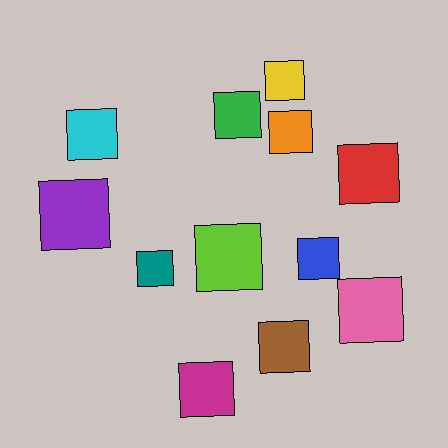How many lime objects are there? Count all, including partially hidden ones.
There is 1 lime object.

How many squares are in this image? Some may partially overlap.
There are 12 squares.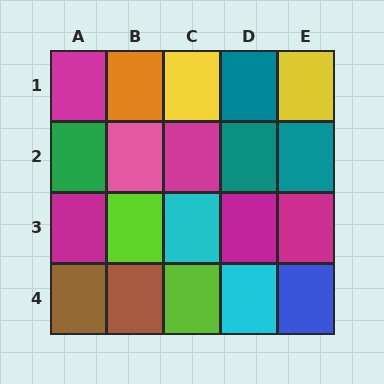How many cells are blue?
1 cell is blue.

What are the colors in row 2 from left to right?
Green, pink, magenta, teal, teal.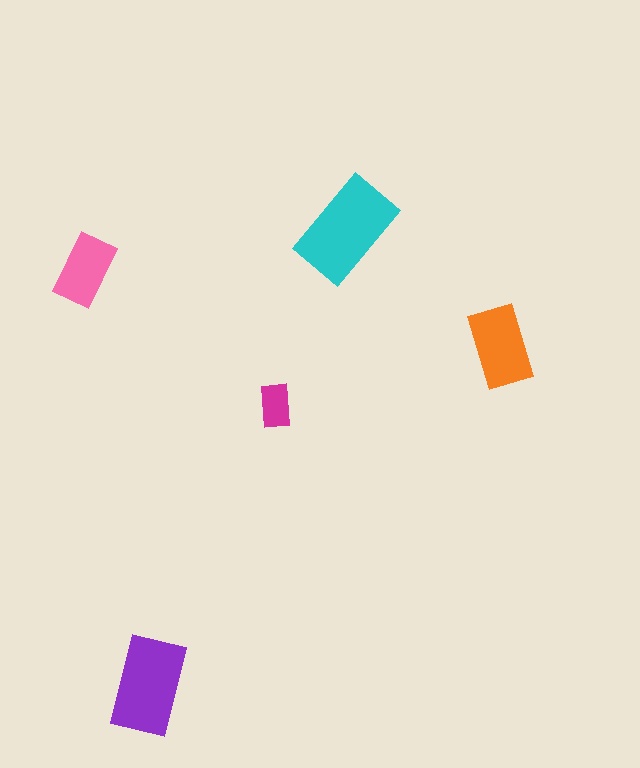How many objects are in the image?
There are 5 objects in the image.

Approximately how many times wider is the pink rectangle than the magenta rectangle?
About 1.5 times wider.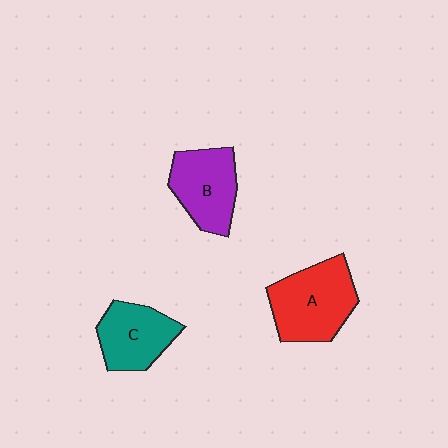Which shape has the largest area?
Shape A (red).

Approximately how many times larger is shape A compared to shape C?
Approximately 1.3 times.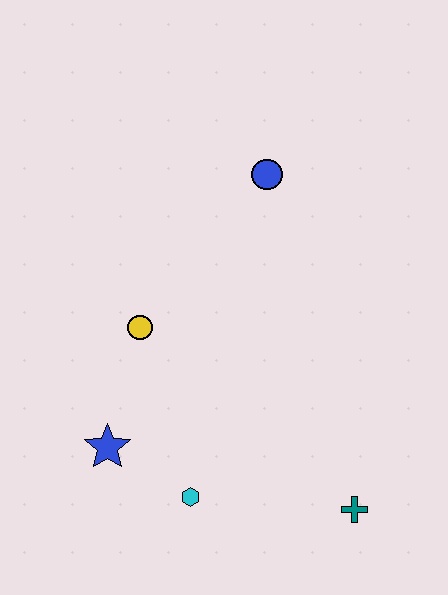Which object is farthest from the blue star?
The blue circle is farthest from the blue star.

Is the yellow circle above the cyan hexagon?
Yes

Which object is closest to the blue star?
The cyan hexagon is closest to the blue star.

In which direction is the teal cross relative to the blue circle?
The teal cross is below the blue circle.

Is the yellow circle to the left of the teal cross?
Yes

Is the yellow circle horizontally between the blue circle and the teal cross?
No